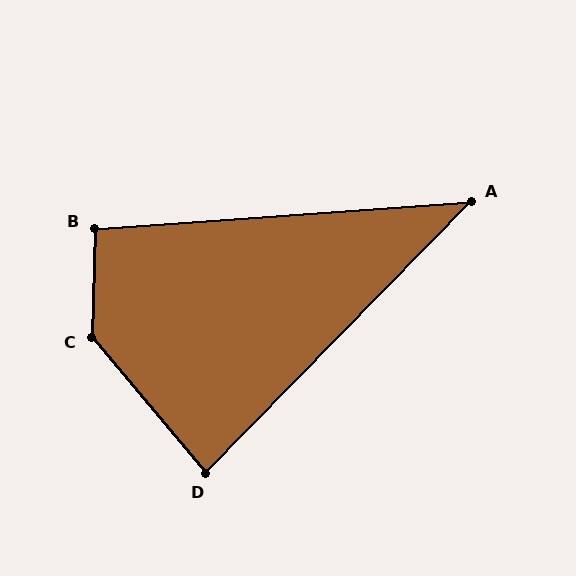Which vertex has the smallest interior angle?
A, at approximately 42 degrees.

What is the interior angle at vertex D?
Approximately 84 degrees (acute).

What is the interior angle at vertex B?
Approximately 96 degrees (obtuse).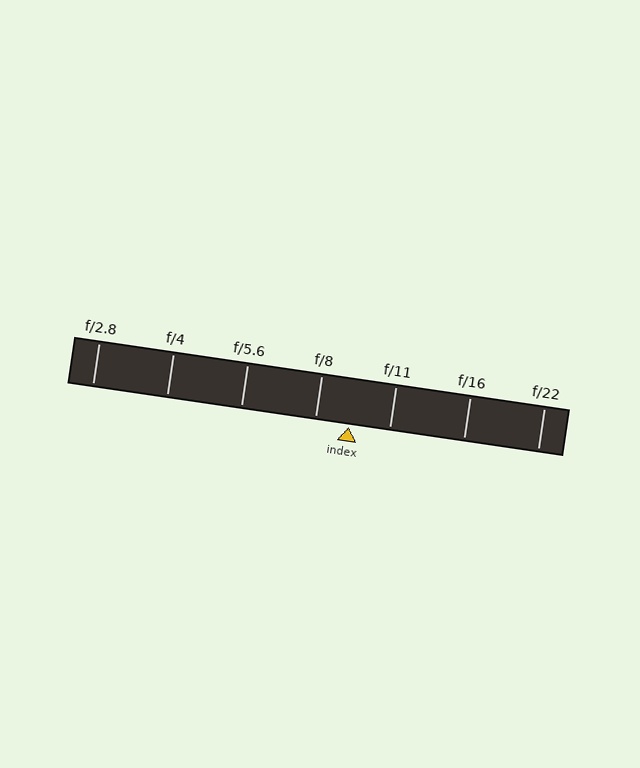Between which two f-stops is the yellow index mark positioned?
The index mark is between f/8 and f/11.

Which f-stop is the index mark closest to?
The index mark is closest to f/8.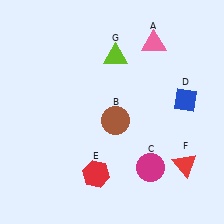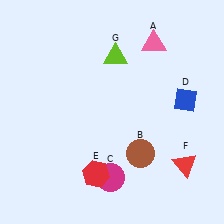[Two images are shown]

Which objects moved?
The objects that moved are: the brown circle (B), the magenta circle (C).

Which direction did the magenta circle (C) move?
The magenta circle (C) moved left.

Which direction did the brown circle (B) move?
The brown circle (B) moved down.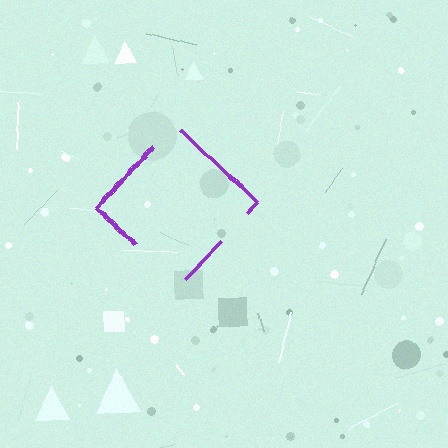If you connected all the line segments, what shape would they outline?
They would outline a diamond.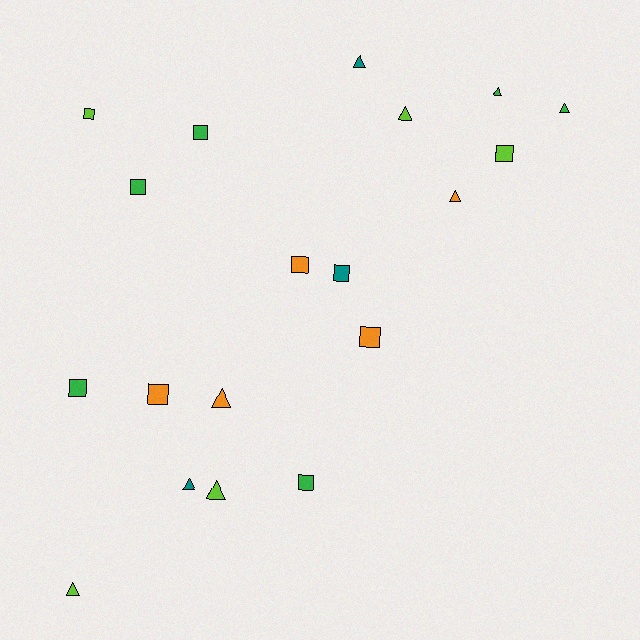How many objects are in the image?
There are 19 objects.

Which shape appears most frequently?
Square, with 10 objects.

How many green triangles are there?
There are 2 green triangles.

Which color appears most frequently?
Green, with 6 objects.